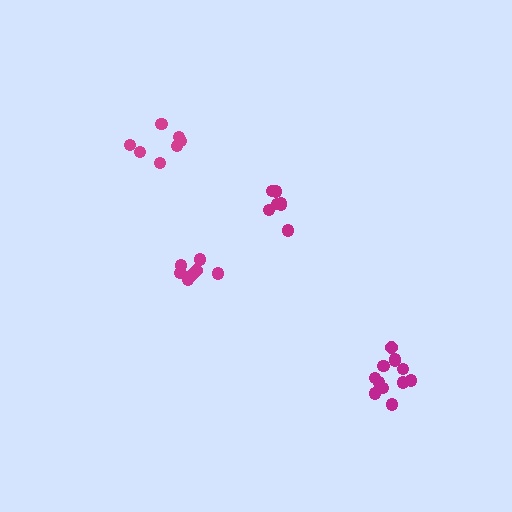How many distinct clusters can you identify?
There are 4 distinct clusters.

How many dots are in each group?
Group 1: 7 dots, Group 2: 7 dots, Group 3: 7 dots, Group 4: 12 dots (33 total).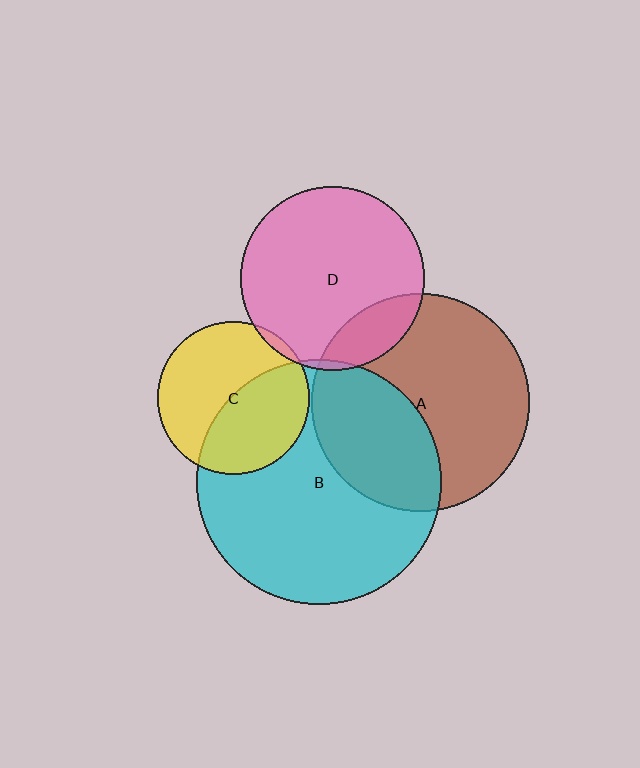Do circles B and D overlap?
Yes.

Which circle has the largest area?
Circle B (cyan).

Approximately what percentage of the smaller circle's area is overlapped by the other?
Approximately 5%.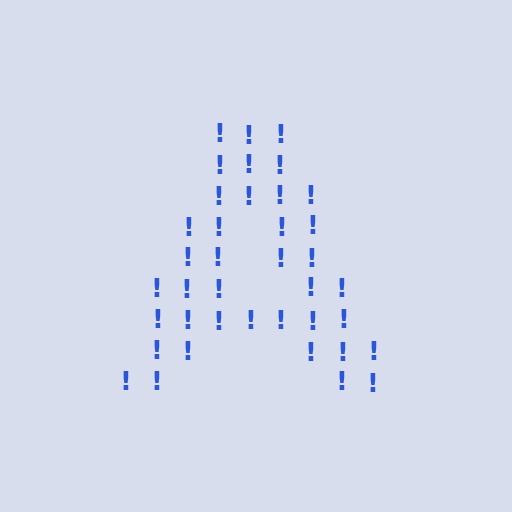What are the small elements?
The small elements are exclamation marks.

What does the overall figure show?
The overall figure shows the letter A.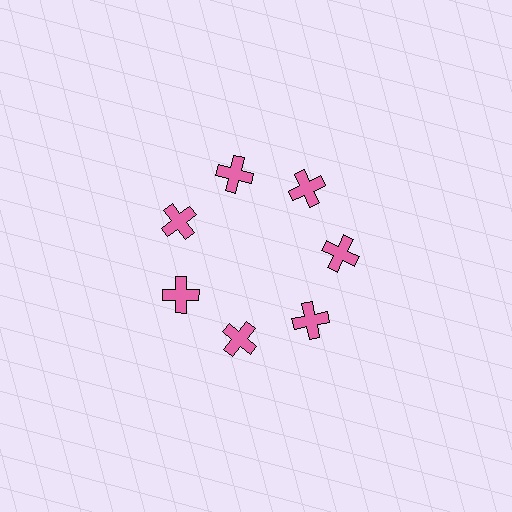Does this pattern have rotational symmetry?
Yes, this pattern has 7-fold rotational symmetry. It looks the same after rotating 51 degrees around the center.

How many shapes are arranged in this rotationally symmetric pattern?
There are 7 shapes, arranged in 7 groups of 1.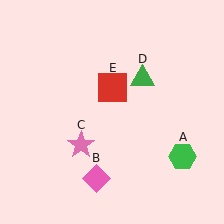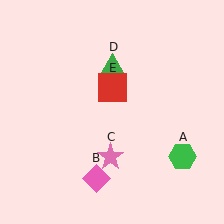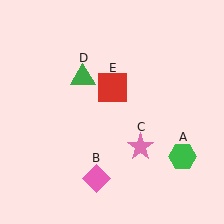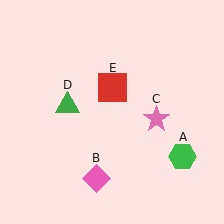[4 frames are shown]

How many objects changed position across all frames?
2 objects changed position: pink star (object C), green triangle (object D).